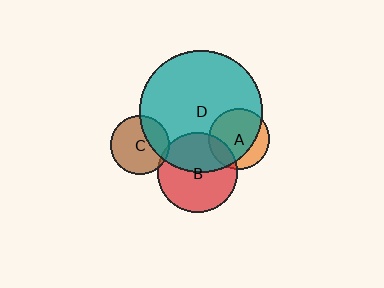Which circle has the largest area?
Circle D (teal).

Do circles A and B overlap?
Yes.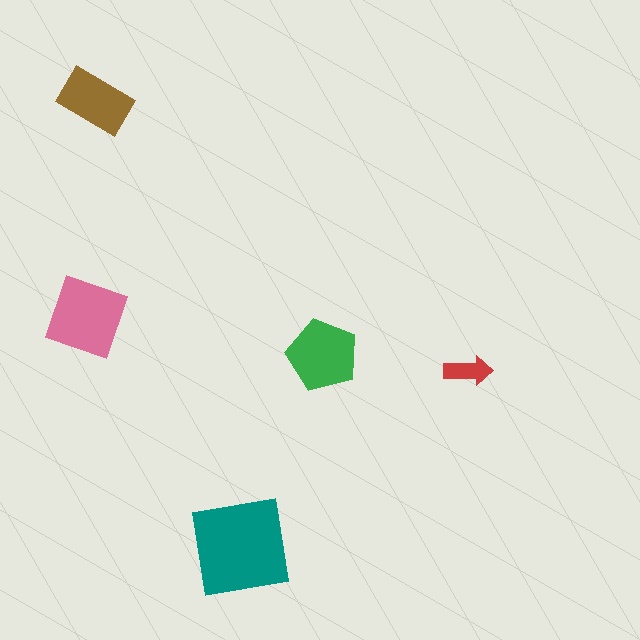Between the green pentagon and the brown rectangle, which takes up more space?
The green pentagon.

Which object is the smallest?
The red arrow.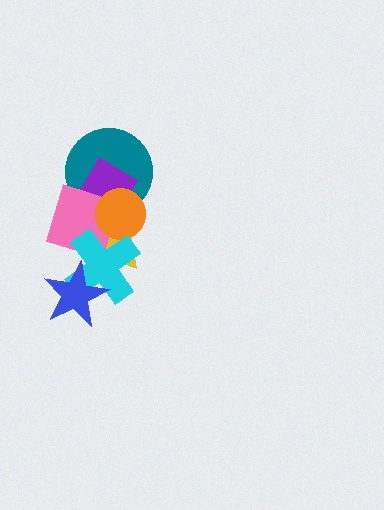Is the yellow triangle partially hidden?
Yes, it is partially covered by another shape.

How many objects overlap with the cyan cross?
5 objects overlap with the cyan cross.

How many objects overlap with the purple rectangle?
5 objects overlap with the purple rectangle.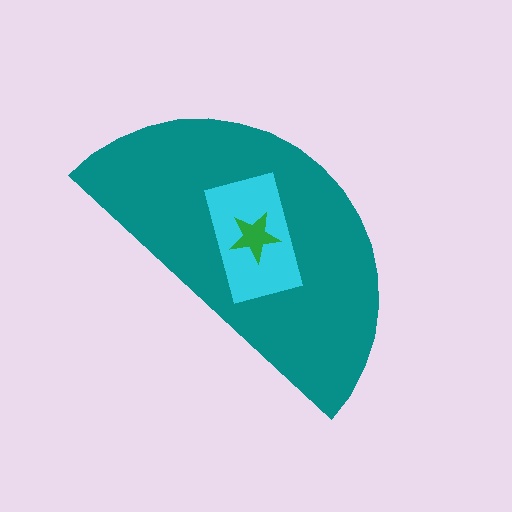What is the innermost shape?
The green star.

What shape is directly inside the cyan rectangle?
The green star.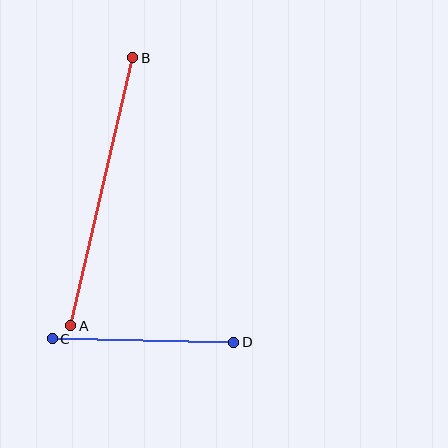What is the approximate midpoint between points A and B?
The midpoint is at approximately (102, 192) pixels.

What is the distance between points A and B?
The distance is approximately 275 pixels.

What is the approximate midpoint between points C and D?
The midpoint is at approximately (143, 341) pixels.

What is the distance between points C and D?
The distance is approximately 181 pixels.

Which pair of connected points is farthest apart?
Points A and B are farthest apart.